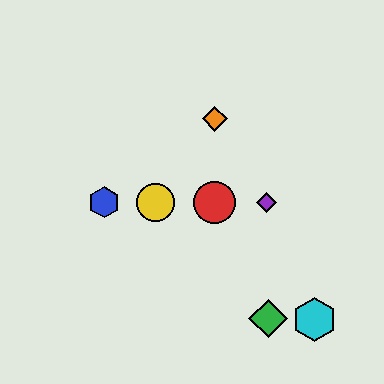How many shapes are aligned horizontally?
4 shapes (the red circle, the blue hexagon, the yellow circle, the purple diamond) are aligned horizontally.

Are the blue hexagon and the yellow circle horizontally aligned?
Yes, both are at y≈202.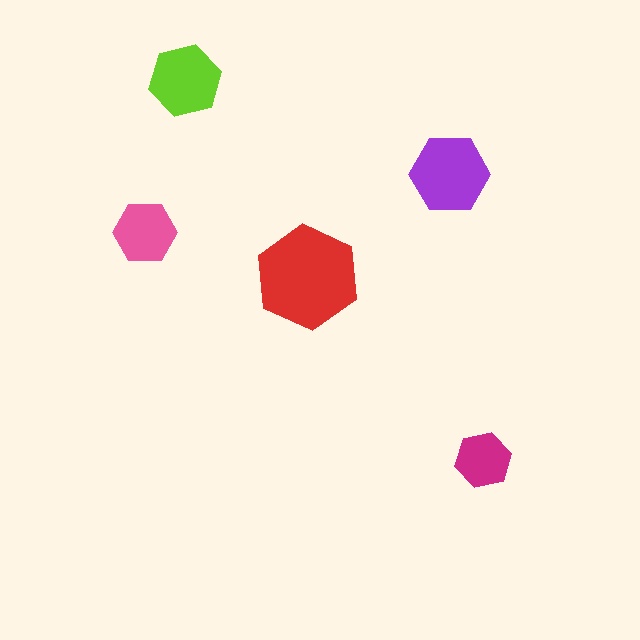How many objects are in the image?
There are 5 objects in the image.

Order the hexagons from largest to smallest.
the red one, the purple one, the lime one, the pink one, the magenta one.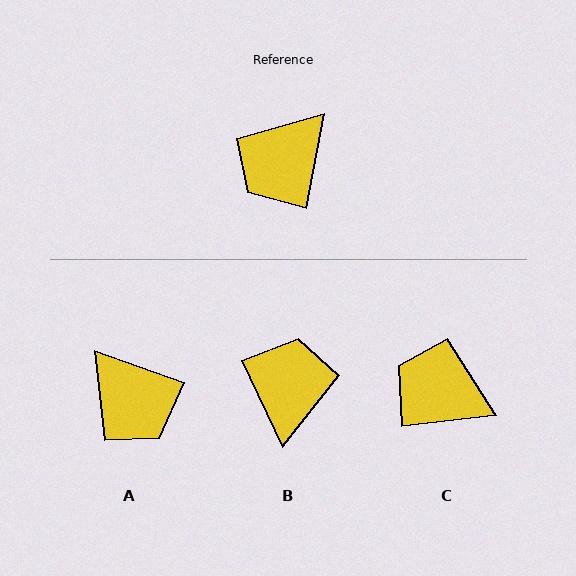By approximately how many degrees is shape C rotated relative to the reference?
Approximately 73 degrees clockwise.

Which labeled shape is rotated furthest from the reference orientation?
B, about 144 degrees away.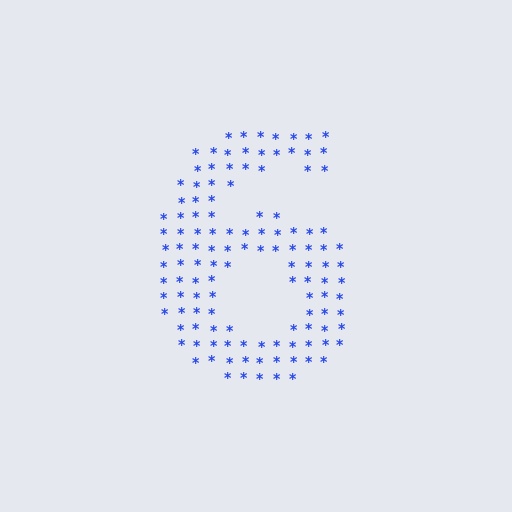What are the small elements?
The small elements are asterisks.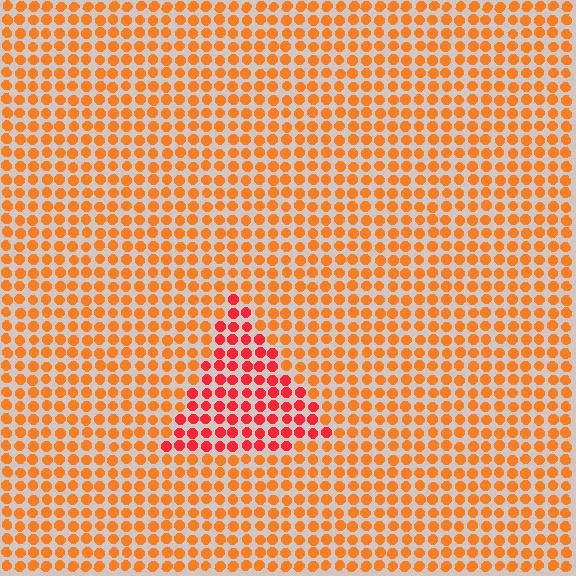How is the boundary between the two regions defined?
The boundary is defined purely by a slight shift in hue (about 31 degrees). Spacing, size, and orientation are identical on both sides.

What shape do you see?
I see a triangle.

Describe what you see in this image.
The image is filled with small orange elements in a uniform arrangement. A triangle-shaped region is visible where the elements are tinted to a slightly different hue, forming a subtle color boundary.